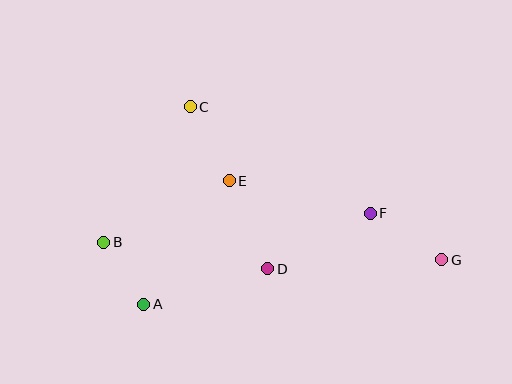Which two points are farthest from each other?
Points B and G are farthest from each other.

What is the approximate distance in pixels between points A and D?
The distance between A and D is approximately 129 pixels.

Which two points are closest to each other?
Points A and B are closest to each other.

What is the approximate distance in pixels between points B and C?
The distance between B and C is approximately 160 pixels.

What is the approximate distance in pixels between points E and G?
The distance between E and G is approximately 227 pixels.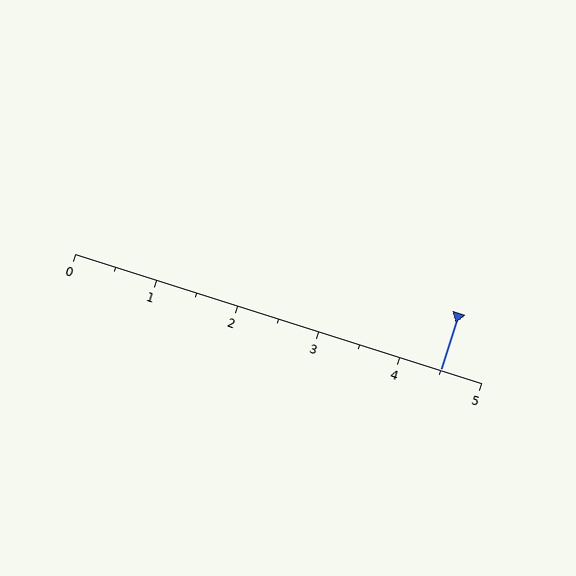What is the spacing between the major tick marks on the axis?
The major ticks are spaced 1 apart.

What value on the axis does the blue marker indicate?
The marker indicates approximately 4.5.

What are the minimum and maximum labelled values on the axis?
The axis runs from 0 to 5.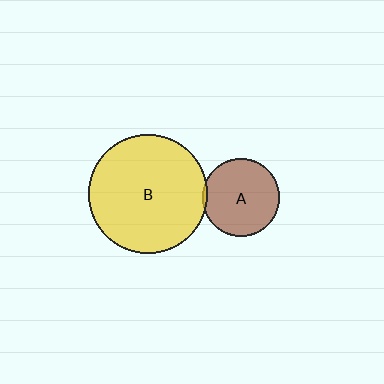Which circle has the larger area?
Circle B (yellow).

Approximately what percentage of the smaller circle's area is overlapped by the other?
Approximately 5%.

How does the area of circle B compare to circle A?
Approximately 2.3 times.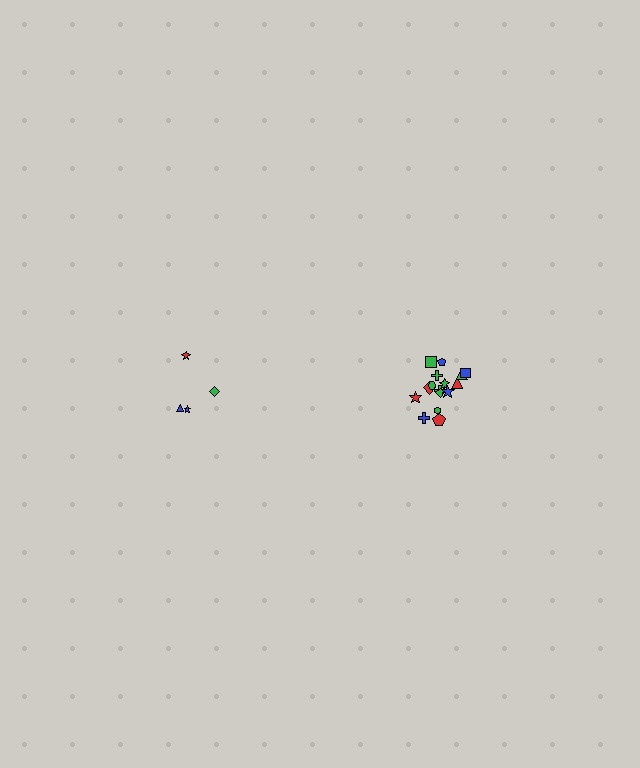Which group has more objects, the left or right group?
The right group.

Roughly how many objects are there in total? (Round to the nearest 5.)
Roughly 20 objects in total.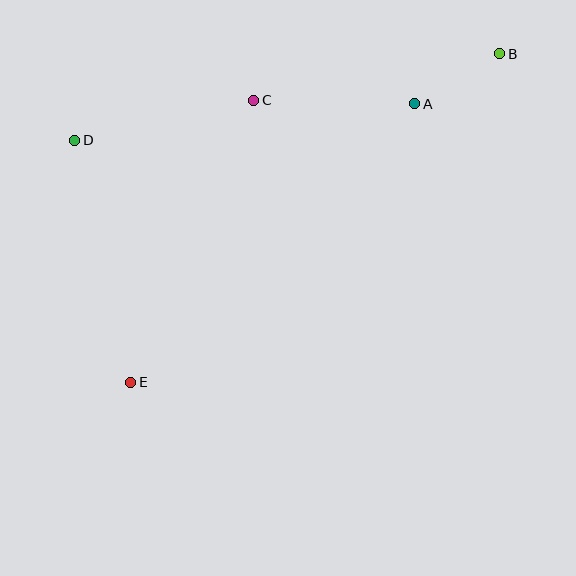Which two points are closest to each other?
Points A and B are closest to each other.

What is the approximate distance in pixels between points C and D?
The distance between C and D is approximately 183 pixels.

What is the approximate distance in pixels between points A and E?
The distance between A and E is approximately 398 pixels.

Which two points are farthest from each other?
Points B and E are farthest from each other.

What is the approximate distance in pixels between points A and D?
The distance between A and D is approximately 342 pixels.